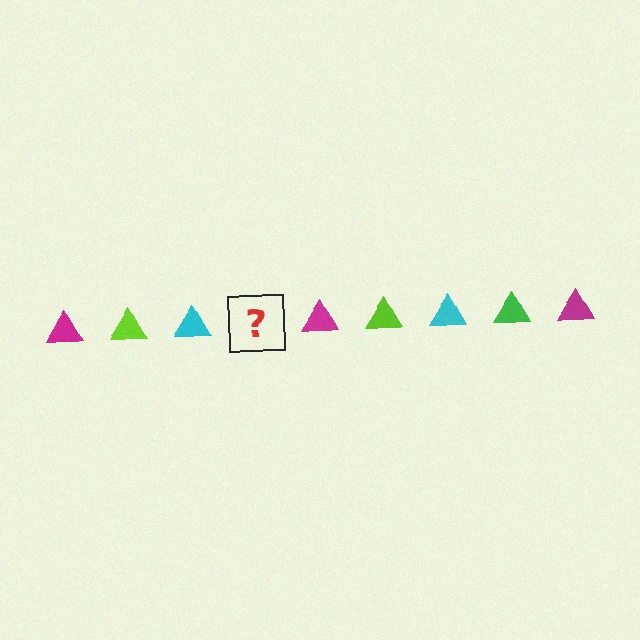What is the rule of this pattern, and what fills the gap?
The rule is that the pattern cycles through magenta, lime, cyan, green triangles. The gap should be filled with a green triangle.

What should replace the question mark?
The question mark should be replaced with a green triangle.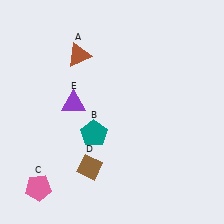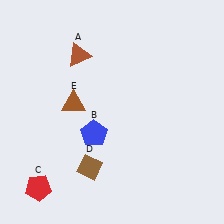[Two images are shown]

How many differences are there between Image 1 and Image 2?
There are 3 differences between the two images.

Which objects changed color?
B changed from teal to blue. C changed from pink to red. E changed from purple to brown.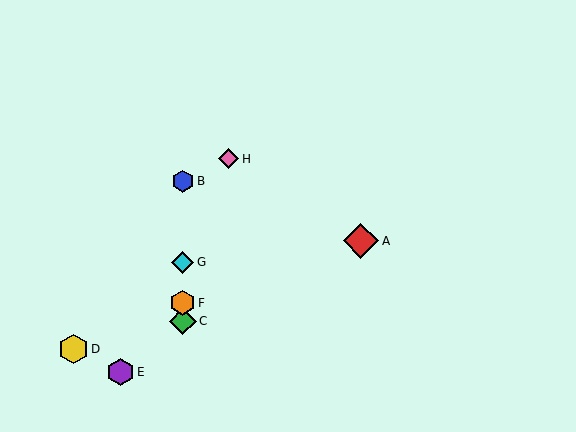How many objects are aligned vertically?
4 objects (B, C, F, G) are aligned vertically.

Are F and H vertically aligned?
No, F is at x≈183 and H is at x≈228.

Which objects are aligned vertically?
Objects B, C, F, G are aligned vertically.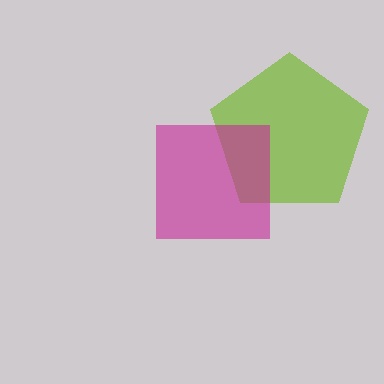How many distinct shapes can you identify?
There are 2 distinct shapes: a lime pentagon, a magenta square.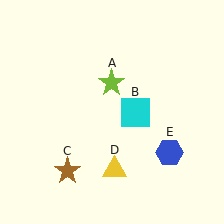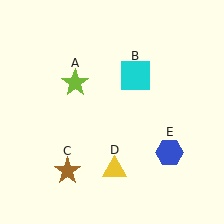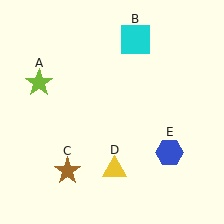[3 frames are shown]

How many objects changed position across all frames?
2 objects changed position: lime star (object A), cyan square (object B).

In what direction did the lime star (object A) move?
The lime star (object A) moved left.